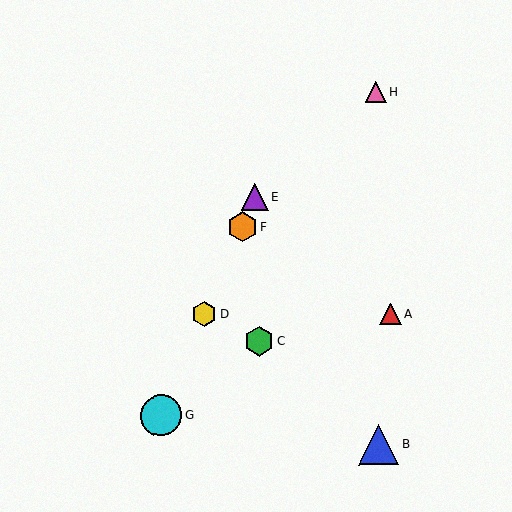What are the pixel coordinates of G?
Object G is at (161, 416).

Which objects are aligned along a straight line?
Objects D, E, F, G are aligned along a straight line.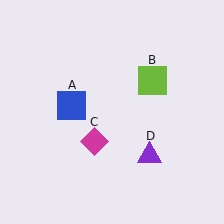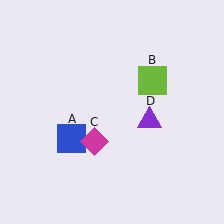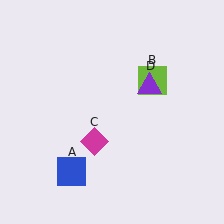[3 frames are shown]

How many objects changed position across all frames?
2 objects changed position: blue square (object A), purple triangle (object D).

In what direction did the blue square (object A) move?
The blue square (object A) moved down.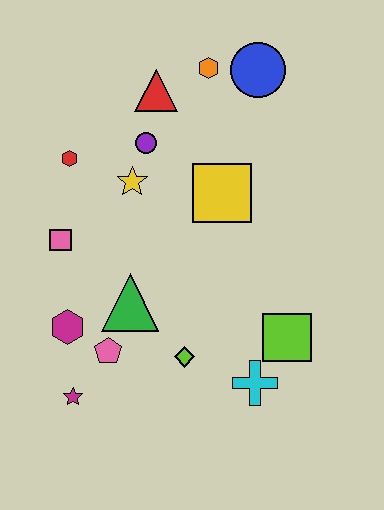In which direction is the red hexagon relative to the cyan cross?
The red hexagon is above the cyan cross.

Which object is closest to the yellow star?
The purple circle is closest to the yellow star.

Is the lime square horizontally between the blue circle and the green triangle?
No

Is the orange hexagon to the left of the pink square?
No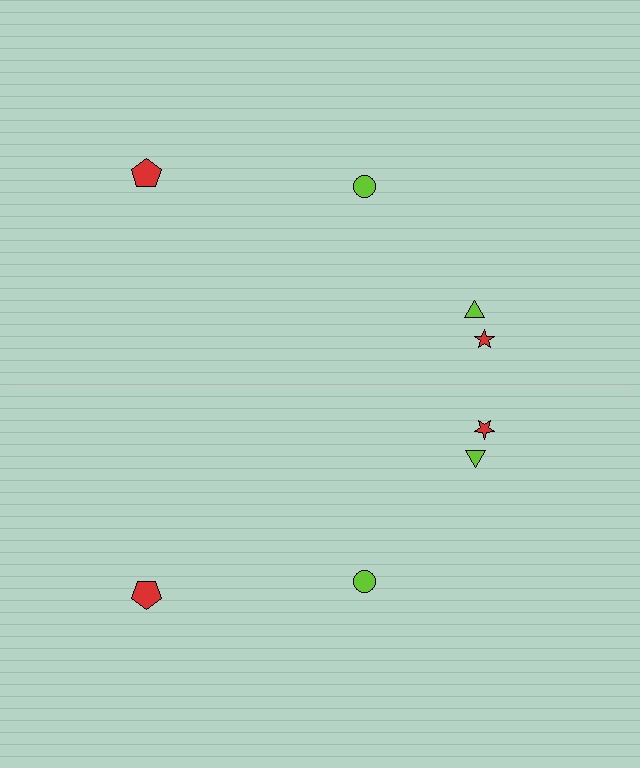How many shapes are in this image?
There are 8 shapes in this image.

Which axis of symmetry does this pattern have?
The pattern has a horizontal axis of symmetry running through the center of the image.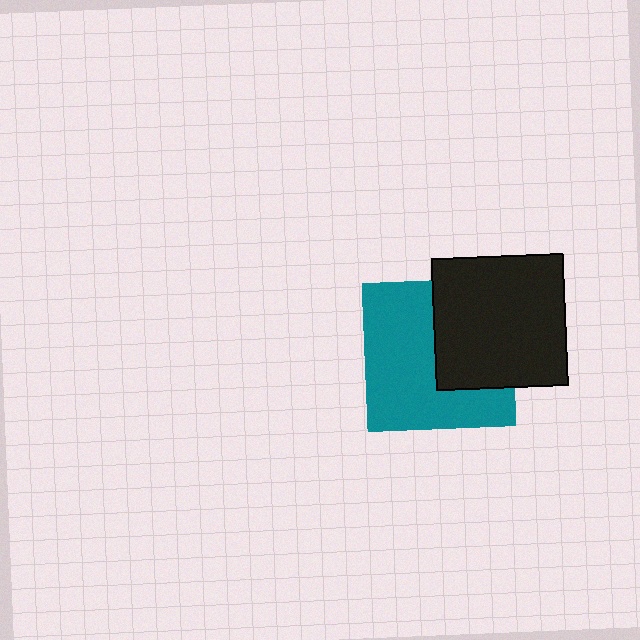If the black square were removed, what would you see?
You would see the complete teal square.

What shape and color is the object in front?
The object in front is a black square.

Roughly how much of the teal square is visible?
About half of it is visible (roughly 61%).